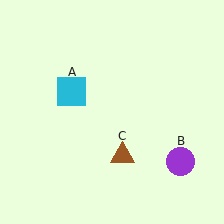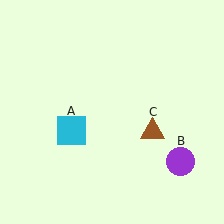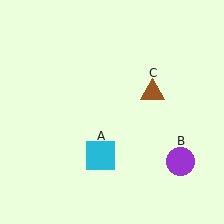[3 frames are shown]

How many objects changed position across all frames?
2 objects changed position: cyan square (object A), brown triangle (object C).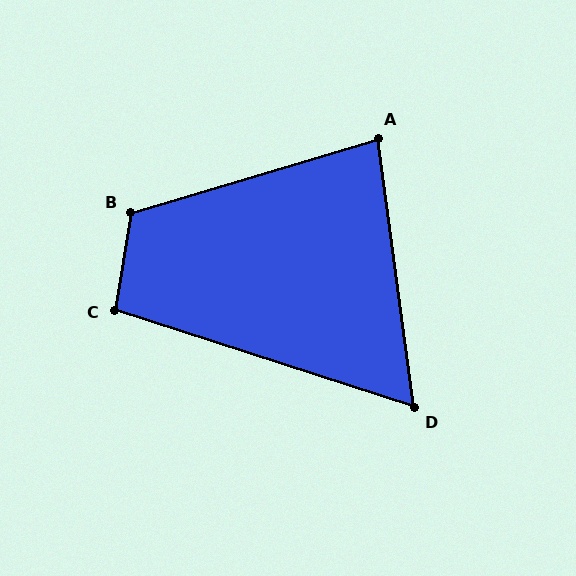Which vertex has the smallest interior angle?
D, at approximately 64 degrees.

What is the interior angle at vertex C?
Approximately 99 degrees (obtuse).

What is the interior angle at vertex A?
Approximately 81 degrees (acute).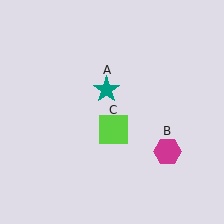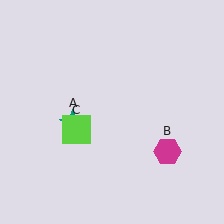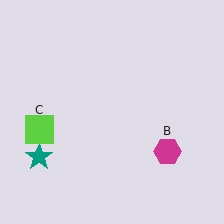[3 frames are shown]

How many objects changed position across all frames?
2 objects changed position: teal star (object A), lime square (object C).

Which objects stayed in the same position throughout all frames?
Magenta hexagon (object B) remained stationary.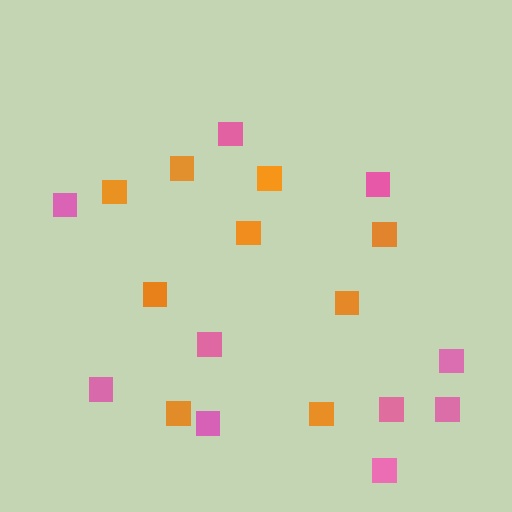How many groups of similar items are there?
There are 2 groups: one group of pink squares (10) and one group of orange squares (9).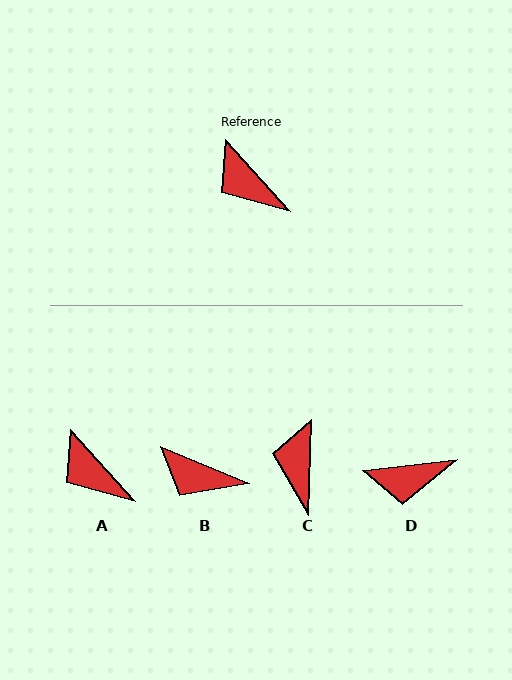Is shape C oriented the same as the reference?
No, it is off by about 44 degrees.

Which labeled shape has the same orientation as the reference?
A.